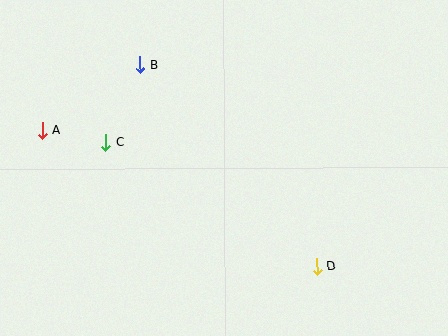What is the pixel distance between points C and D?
The distance between C and D is 245 pixels.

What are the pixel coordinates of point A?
Point A is at (42, 130).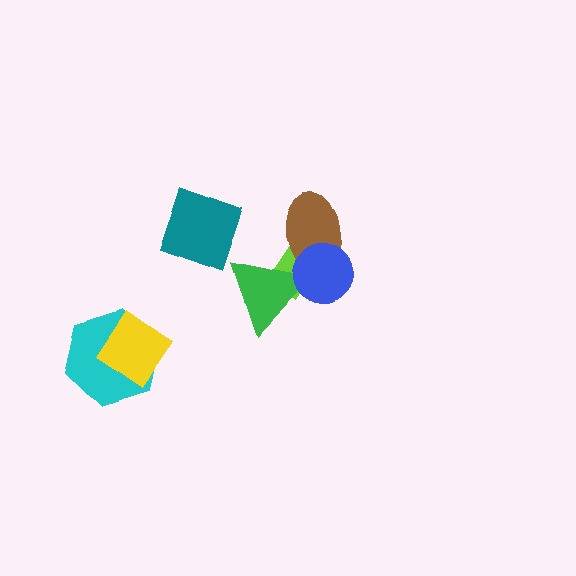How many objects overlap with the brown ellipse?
3 objects overlap with the brown ellipse.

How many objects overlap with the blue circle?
3 objects overlap with the blue circle.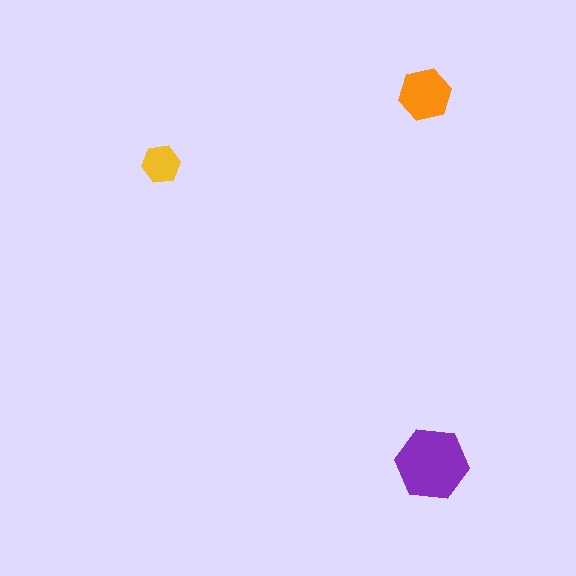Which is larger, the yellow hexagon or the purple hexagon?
The purple one.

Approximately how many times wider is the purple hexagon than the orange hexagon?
About 1.5 times wider.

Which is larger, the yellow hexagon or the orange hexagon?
The orange one.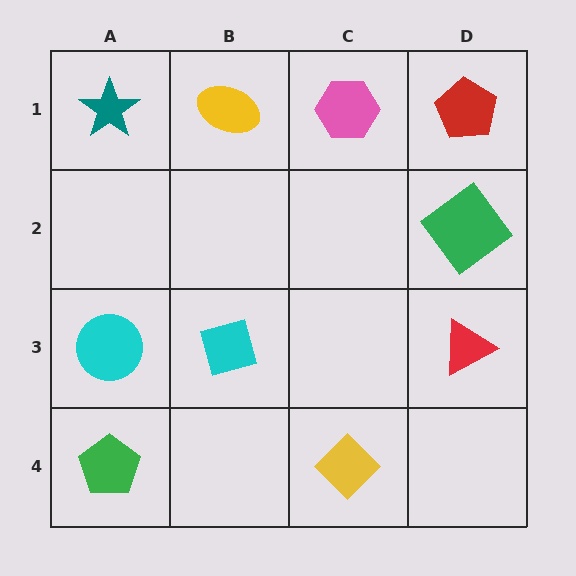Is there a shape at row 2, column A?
No, that cell is empty.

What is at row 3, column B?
A cyan diamond.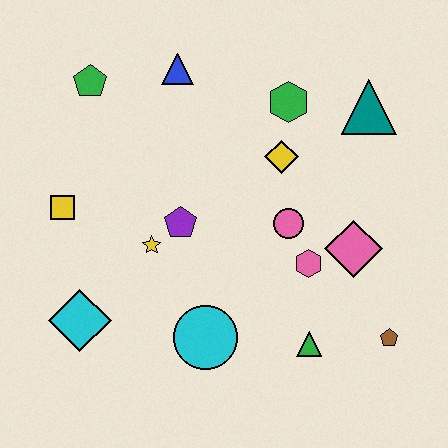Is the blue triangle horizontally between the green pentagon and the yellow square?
No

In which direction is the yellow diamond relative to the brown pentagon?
The yellow diamond is above the brown pentagon.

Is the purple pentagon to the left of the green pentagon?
No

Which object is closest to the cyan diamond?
The yellow star is closest to the cyan diamond.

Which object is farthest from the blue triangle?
The brown pentagon is farthest from the blue triangle.